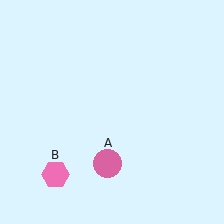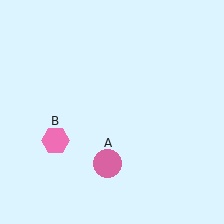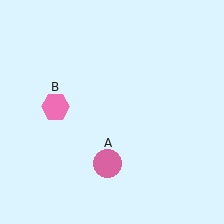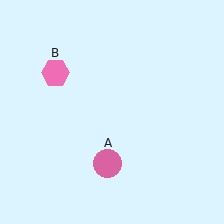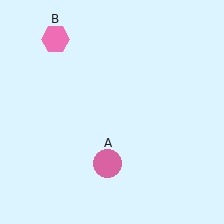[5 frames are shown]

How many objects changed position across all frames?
1 object changed position: pink hexagon (object B).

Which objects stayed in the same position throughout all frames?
Pink circle (object A) remained stationary.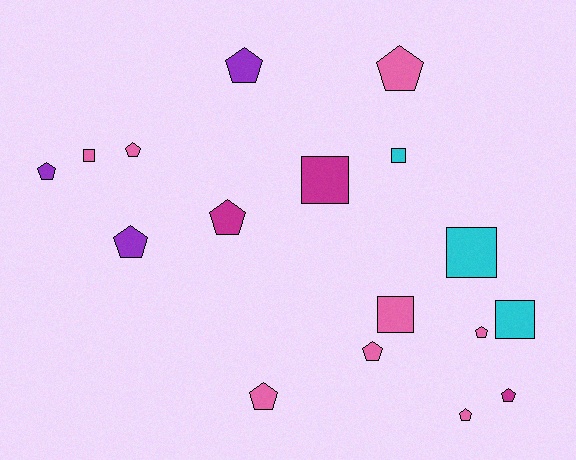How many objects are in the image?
There are 17 objects.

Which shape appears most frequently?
Pentagon, with 11 objects.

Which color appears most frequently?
Pink, with 8 objects.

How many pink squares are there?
There are 2 pink squares.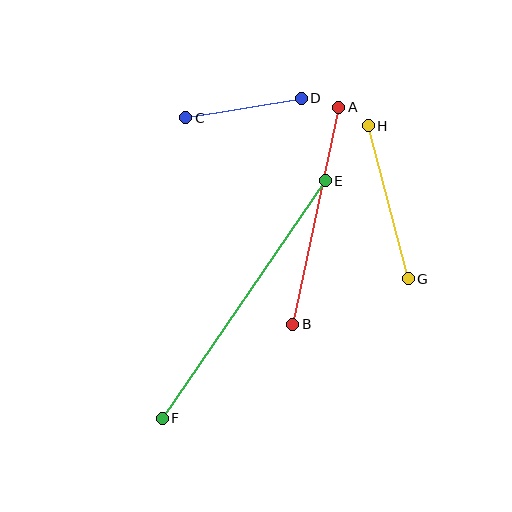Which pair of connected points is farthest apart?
Points E and F are farthest apart.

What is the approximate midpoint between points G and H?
The midpoint is at approximately (388, 202) pixels.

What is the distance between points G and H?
The distance is approximately 158 pixels.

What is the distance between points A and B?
The distance is approximately 222 pixels.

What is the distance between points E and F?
The distance is approximately 288 pixels.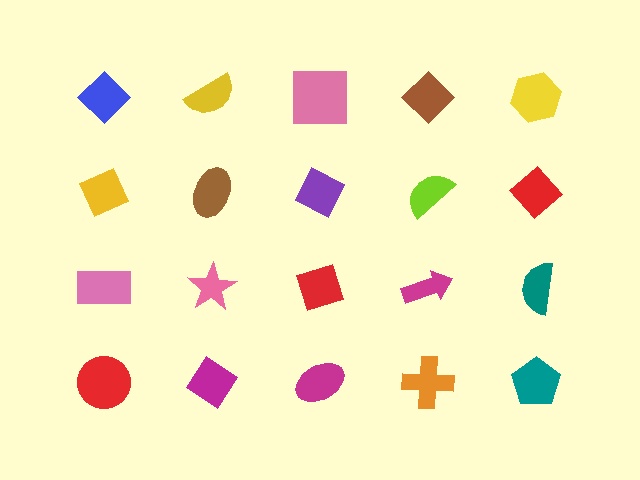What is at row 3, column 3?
A red diamond.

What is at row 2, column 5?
A red diamond.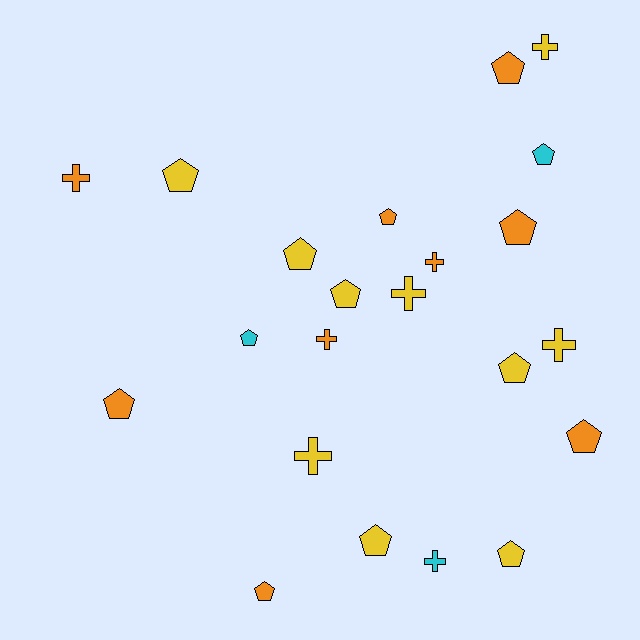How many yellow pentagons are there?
There are 6 yellow pentagons.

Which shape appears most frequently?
Pentagon, with 14 objects.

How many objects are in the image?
There are 22 objects.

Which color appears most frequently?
Yellow, with 10 objects.